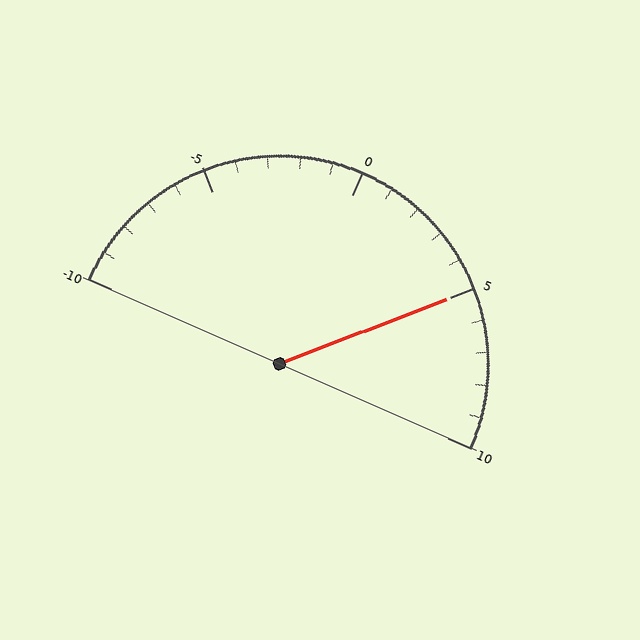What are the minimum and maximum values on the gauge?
The gauge ranges from -10 to 10.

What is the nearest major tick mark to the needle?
The nearest major tick mark is 5.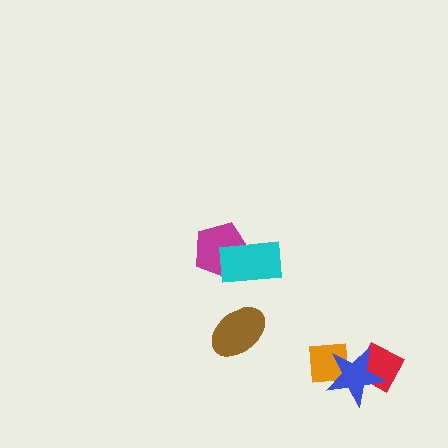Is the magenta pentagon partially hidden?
Yes, it is partially covered by another shape.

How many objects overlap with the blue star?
2 objects overlap with the blue star.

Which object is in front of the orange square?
The blue star is in front of the orange square.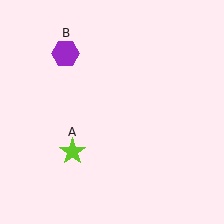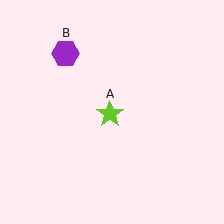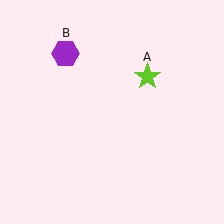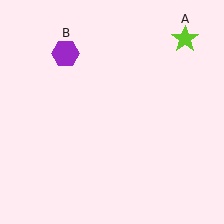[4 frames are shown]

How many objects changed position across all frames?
1 object changed position: lime star (object A).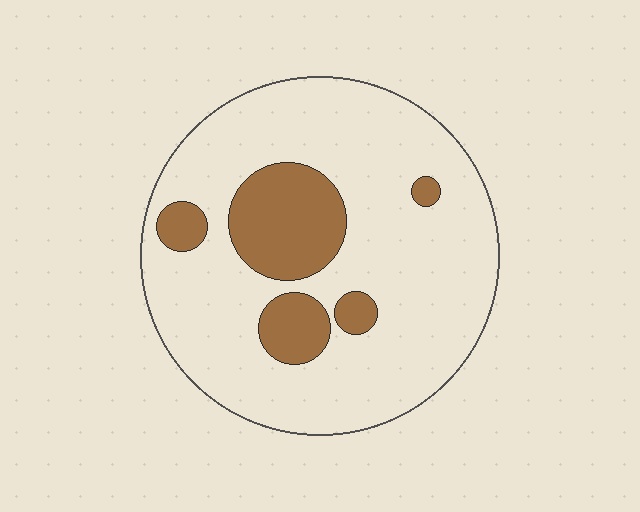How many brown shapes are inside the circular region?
5.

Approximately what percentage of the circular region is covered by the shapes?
Approximately 20%.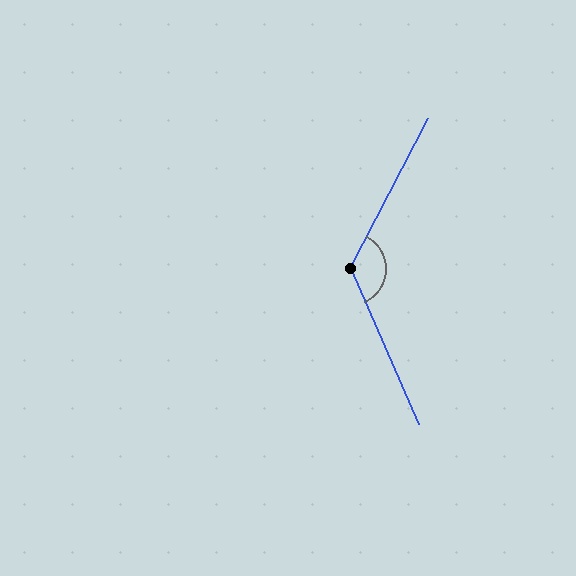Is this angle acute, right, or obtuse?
It is obtuse.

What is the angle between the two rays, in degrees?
Approximately 129 degrees.